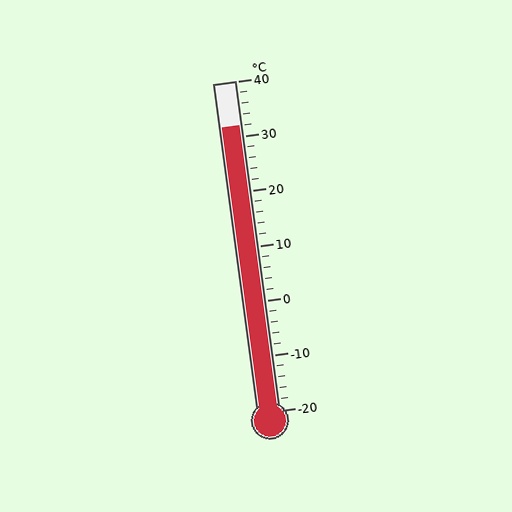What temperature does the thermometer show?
The thermometer shows approximately 32°C.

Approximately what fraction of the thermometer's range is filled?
The thermometer is filled to approximately 85% of its range.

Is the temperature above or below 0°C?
The temperature is above 0°C.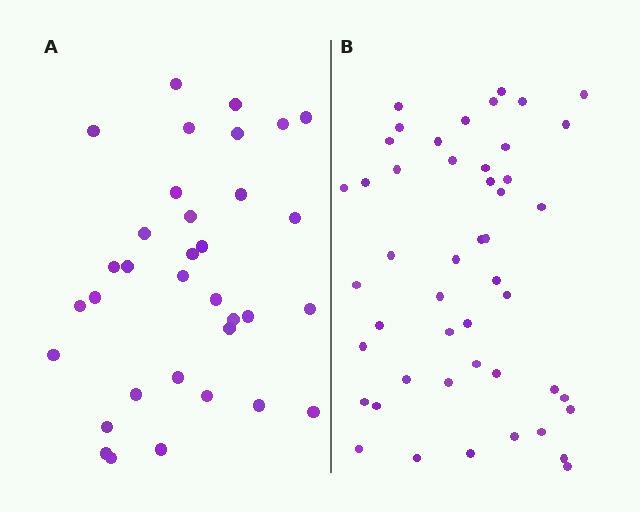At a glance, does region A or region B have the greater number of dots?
Region B (the right region) has more dots.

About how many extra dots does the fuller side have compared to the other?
Region B has approximately 15 more dots than region A.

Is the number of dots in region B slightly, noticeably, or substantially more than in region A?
Region B has noticeably more, but not dramatically so. The ratio is roughly 1.4 to 1.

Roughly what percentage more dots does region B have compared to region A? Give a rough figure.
About 40% more.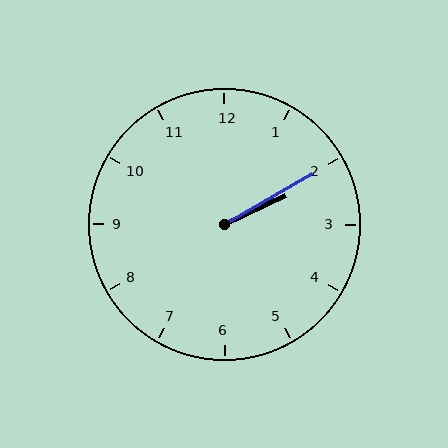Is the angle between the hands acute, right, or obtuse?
It is acute.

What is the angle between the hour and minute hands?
Approximately 5 degrees.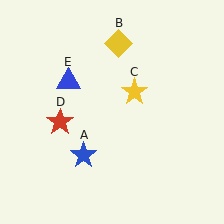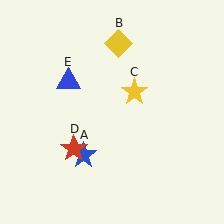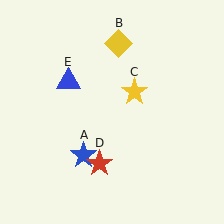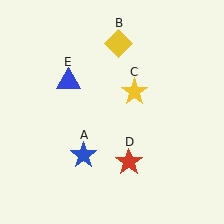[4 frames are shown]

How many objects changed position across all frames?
1 object changed position: red star (object D).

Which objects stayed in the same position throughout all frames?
Blue star (object A) and yellow diamond (object B) and yellow star (object C) and blue triangle (object E) remained stationary.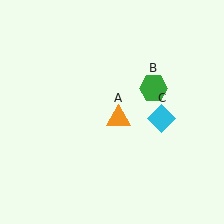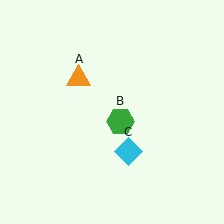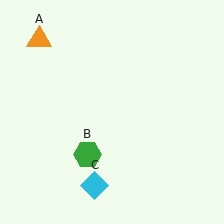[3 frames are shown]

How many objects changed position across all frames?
3 objects changed position: orange triangle (object A), green hexagon (object B), cyan diamond (object C).